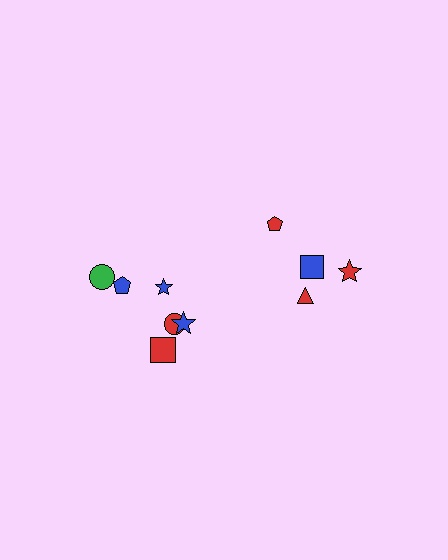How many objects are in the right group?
There are 4 objects.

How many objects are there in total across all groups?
There are 10 objects.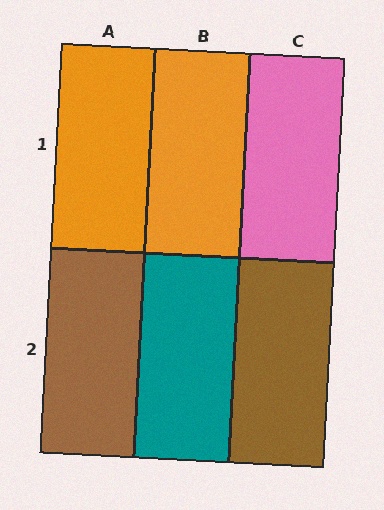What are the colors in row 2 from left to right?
Brown, teal, brown.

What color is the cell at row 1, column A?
Orange.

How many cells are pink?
1 cell is pink.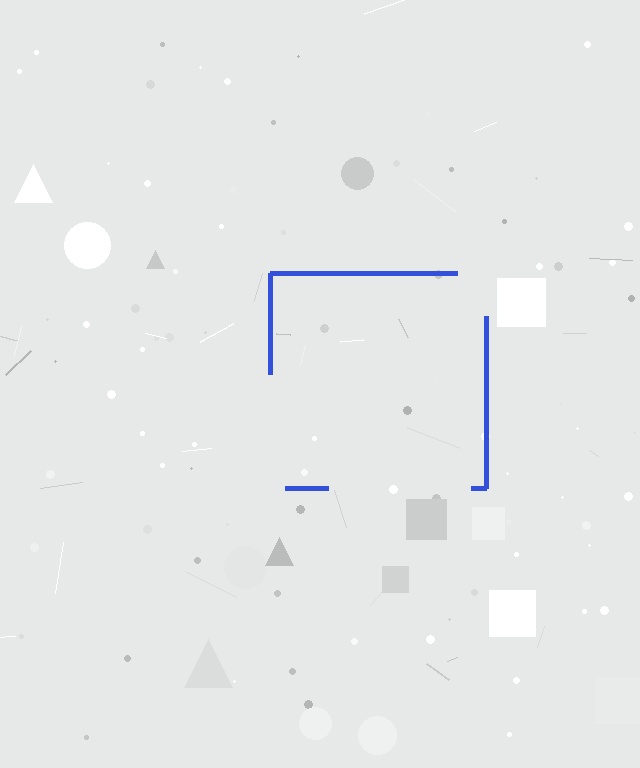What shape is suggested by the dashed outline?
The dashed outline suggests a square.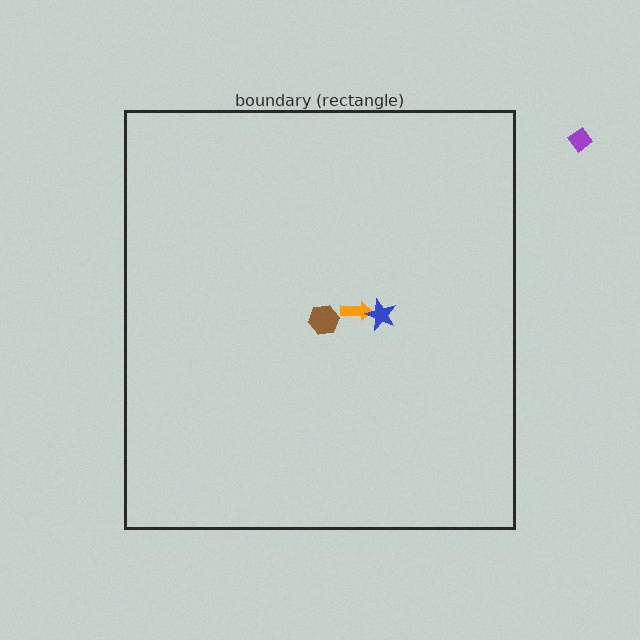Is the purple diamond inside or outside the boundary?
Outside.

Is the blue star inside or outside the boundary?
Inside.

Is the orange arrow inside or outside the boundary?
Inside.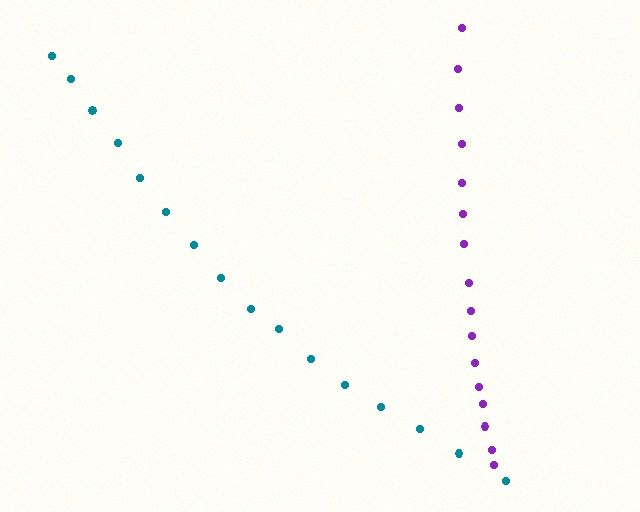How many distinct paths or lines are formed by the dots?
There are 2 distinct paths.